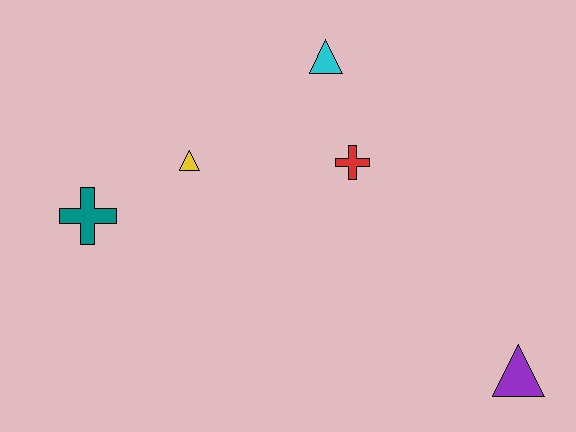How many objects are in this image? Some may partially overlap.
There are 5 objects.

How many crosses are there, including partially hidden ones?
There are 2 crosses.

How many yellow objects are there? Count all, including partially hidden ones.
There is 1 yellow object.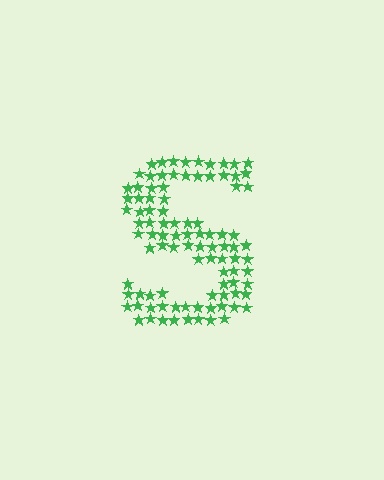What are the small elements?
The small elements are stars.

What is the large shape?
The large shape is the letter S.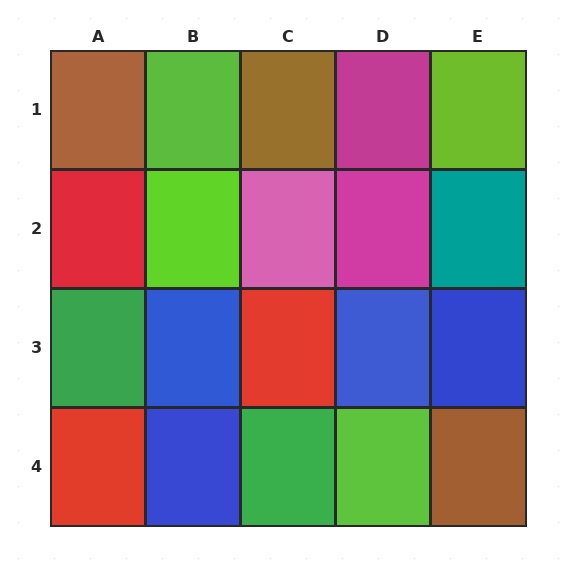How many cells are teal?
1 cell is teal.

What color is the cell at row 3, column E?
Blue.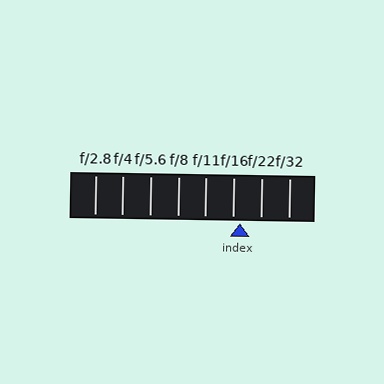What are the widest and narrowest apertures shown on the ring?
The widest aperture shown is f/2.8 and the narrowest is f/32.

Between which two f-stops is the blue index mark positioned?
The index mark is between f/16 and f/22.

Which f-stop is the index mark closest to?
The index mark is closest to f/16.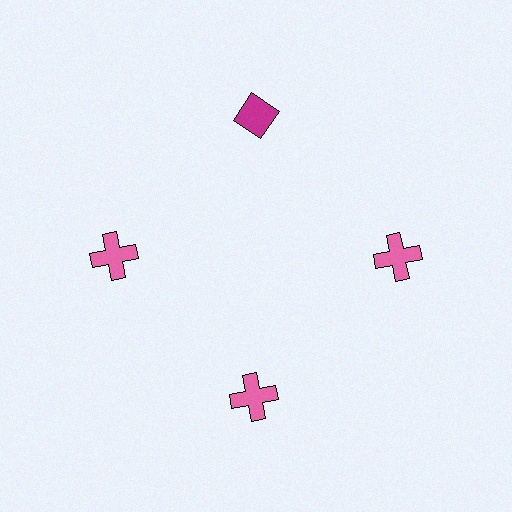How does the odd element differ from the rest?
It differs in both color (magenta instead of pink) and shape (diamond instead of cross).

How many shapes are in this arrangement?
There are 4 shapes arranged in a ring pattern.